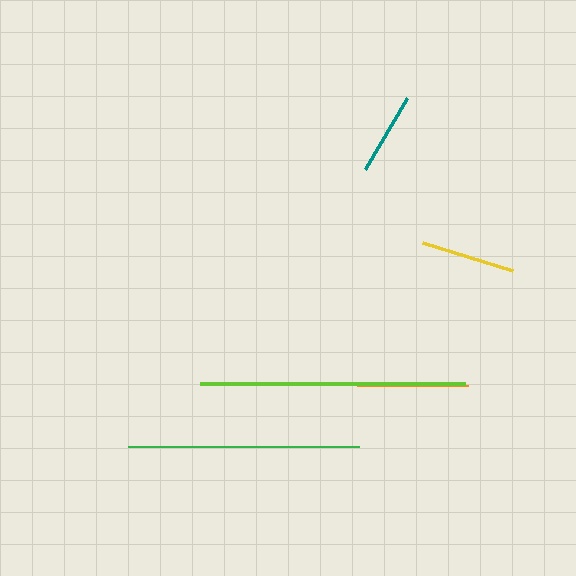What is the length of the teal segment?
The teal segment is approximately 82 pixels long.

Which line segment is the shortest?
The teal line is the shortest at approximately 82 pixels.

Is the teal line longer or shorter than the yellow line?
The yellow line is longer than the teal line.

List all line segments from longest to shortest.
From longest to shortest: lime, green, orange, yellow, teal.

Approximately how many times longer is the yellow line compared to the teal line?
The yellow line is approximately 1.2 times the length of the teal line.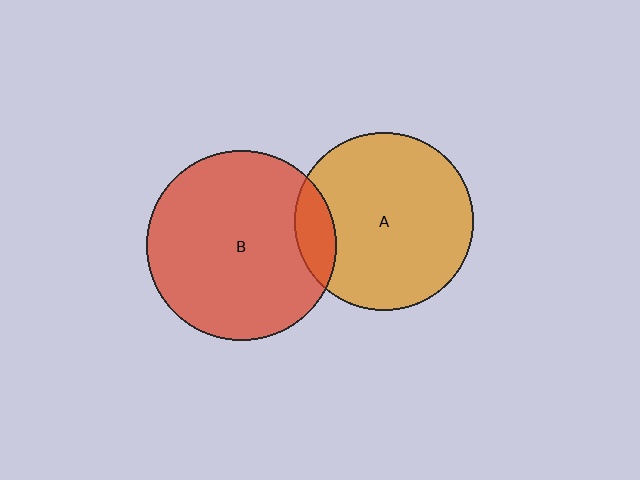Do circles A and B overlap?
Yes.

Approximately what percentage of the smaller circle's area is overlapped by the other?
Approximately 10%.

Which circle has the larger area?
Circle B (red).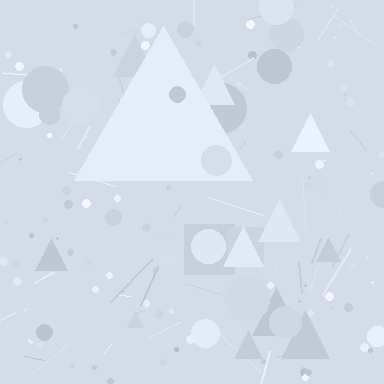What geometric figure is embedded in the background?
A triangle is embedded in the background.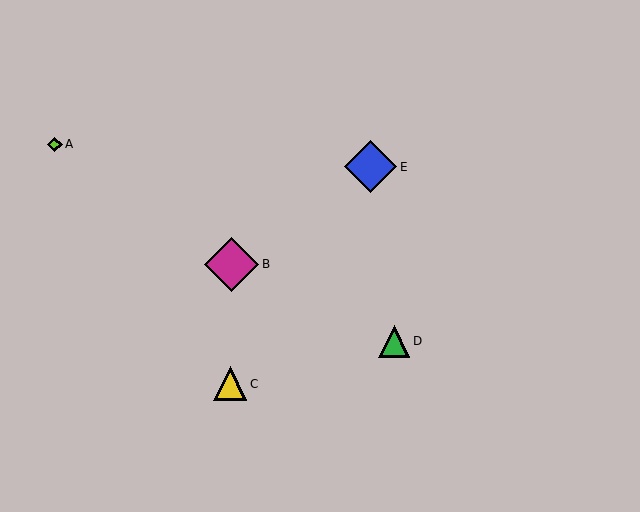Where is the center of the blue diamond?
The center of the blue diamond is at (371, 167).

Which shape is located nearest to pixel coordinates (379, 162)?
The blue diamond (labeled E) at (371, 167) is nearest to that location.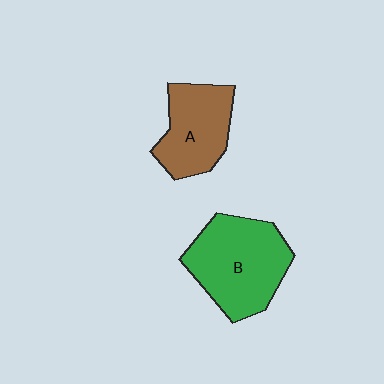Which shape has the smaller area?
Shape A (brown).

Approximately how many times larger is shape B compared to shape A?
Approximately 1.4 times.